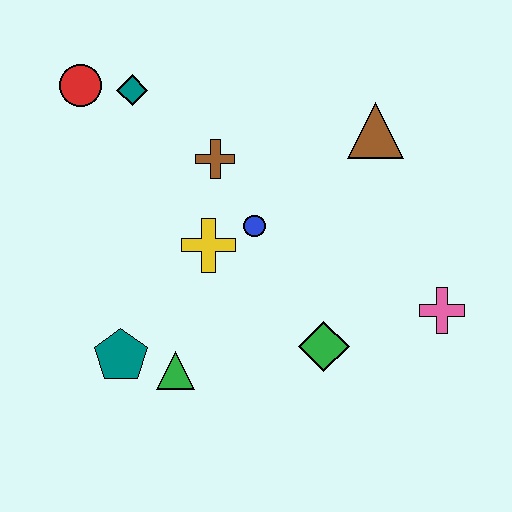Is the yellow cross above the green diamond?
Yes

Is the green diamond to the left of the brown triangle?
Yes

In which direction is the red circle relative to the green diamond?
The red circle is above the green diamond.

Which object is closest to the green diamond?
The pink cross is closest to the green diamond.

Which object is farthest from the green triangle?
The brown triangle is farthest from the green triangle.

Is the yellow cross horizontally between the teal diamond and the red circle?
No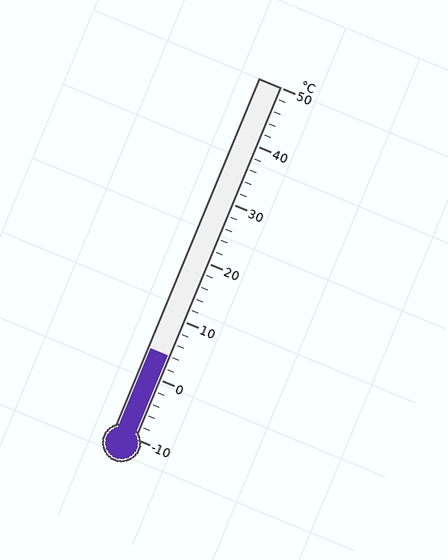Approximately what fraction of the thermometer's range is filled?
The thermometer is filled to approximately 25% of its range.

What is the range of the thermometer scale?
The thermometer scale ranges from -10°C to 50°C.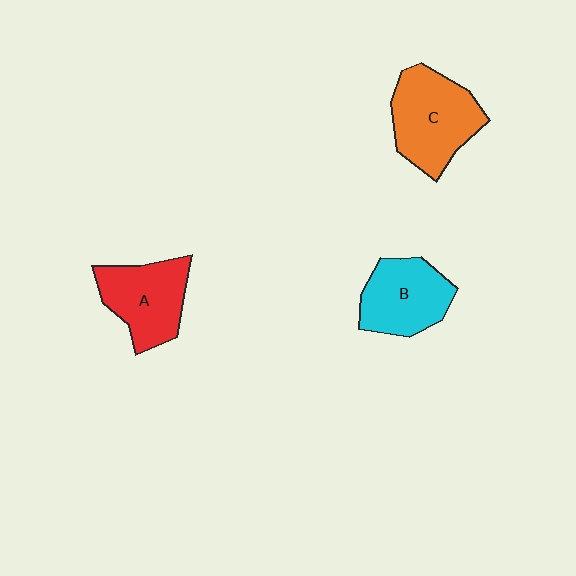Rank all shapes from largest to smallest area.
From largest to smallest: C (orange), A (red), B (cyan).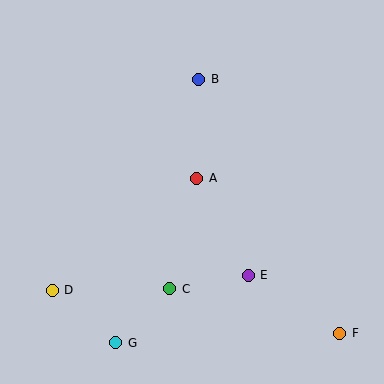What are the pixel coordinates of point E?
Point E is at (248, 275).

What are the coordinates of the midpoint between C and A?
The midpoint between C and A is at (183, 233).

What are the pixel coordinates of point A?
Point A is at (197, 178).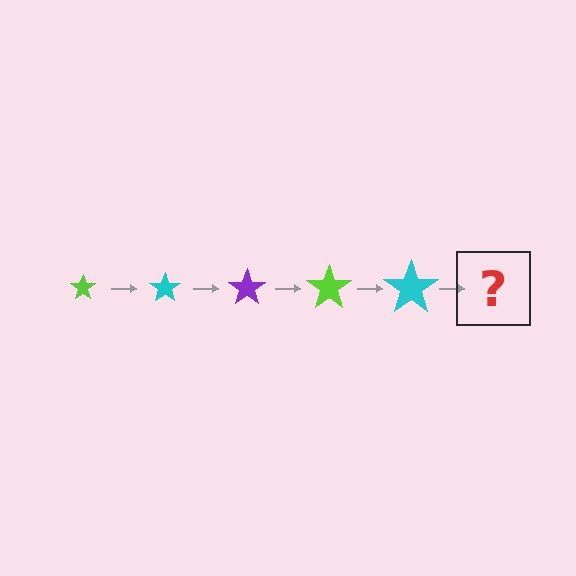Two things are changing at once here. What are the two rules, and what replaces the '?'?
The two rules are that the star grows larger each step and the color cycles through lime, cyan, and purple. The '?' should be a purple star, larger than the previous one.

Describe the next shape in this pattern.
It should be a purple star, larger than the previous one.